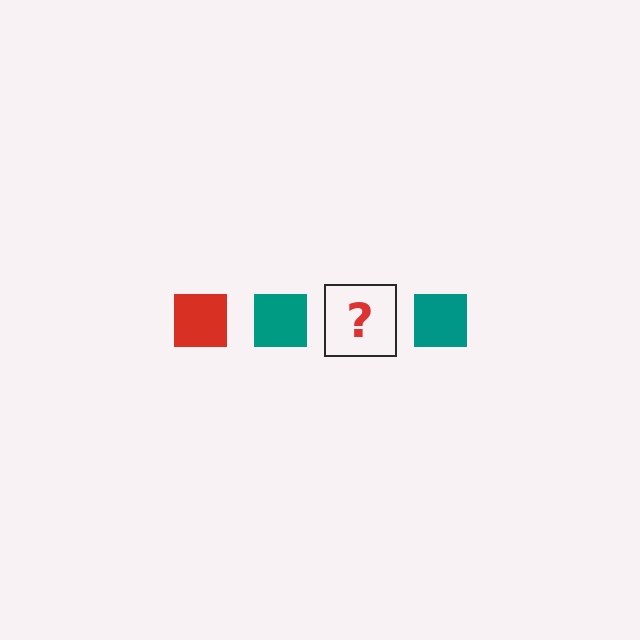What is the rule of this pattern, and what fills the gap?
The rule is that the pattern cycles through red, teal squares. The gap should be filled with a red square.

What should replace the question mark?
The question mark should be replaced with a red square.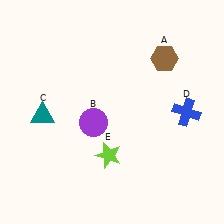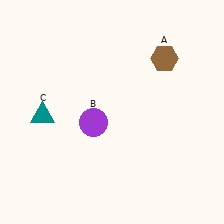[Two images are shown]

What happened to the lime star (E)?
The lime star (E) was removed in Image 2. It was in the bottom-left area of Image 1.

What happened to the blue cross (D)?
The blue cross (D) was removed in Image 2. It was in the bottom-right area of Image 1.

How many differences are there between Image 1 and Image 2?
There are 2 differences between the two images.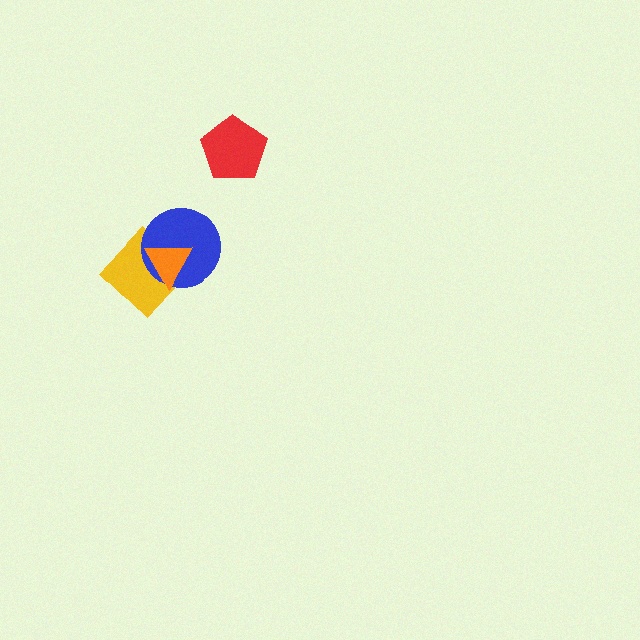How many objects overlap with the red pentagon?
0 objects overlap with the red pentagon.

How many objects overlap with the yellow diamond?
2 objects overlap with the yellow diamond.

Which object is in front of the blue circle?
The orange triangle is in front of the blue circle.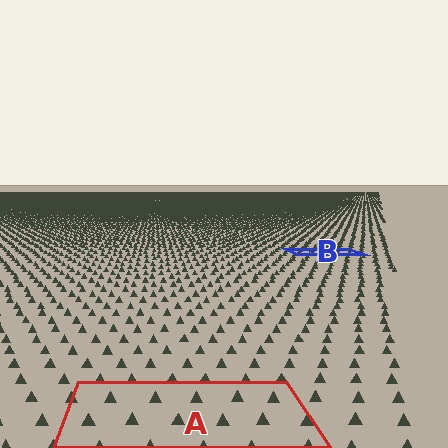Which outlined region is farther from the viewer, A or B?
Region B is farther from the viewer — the texture elements inside it appear smaller and more densely packed.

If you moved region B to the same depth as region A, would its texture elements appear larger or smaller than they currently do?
They would appear larger. At a closer depth, the same texture elements are projected at a bigger on-screen size.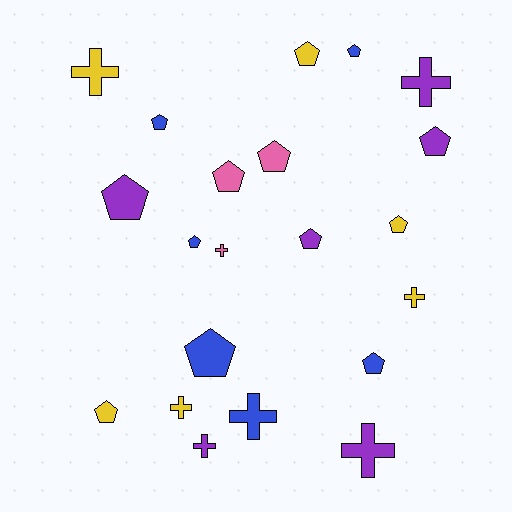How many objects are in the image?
There are 21 objects.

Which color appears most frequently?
Blue, with 6 objects.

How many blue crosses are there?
There is 1 blue cross.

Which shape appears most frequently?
Pentagon, with 13 objects.